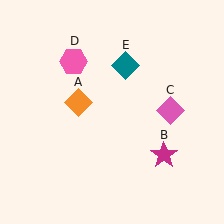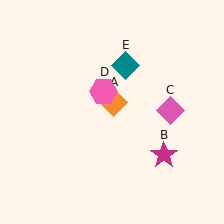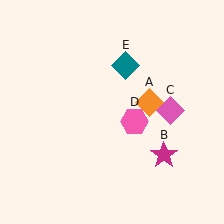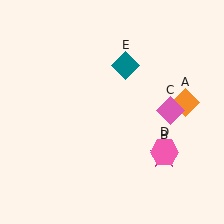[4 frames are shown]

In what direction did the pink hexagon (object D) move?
The pink hexagon (object D) moved down and to the right.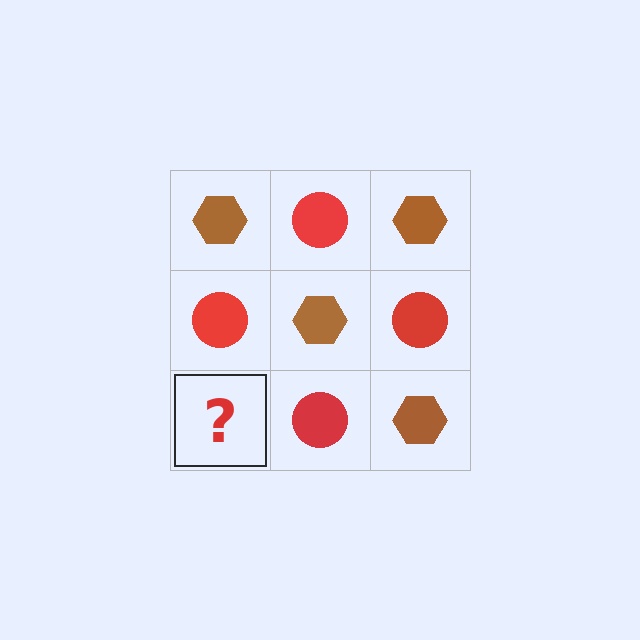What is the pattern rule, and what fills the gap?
The rule is that it alternates brown hexagon and red circle in a checkerboard pattern. The gap should be filled with a brown hexagon.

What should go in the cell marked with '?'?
The missing cell should contain a brown hexagon.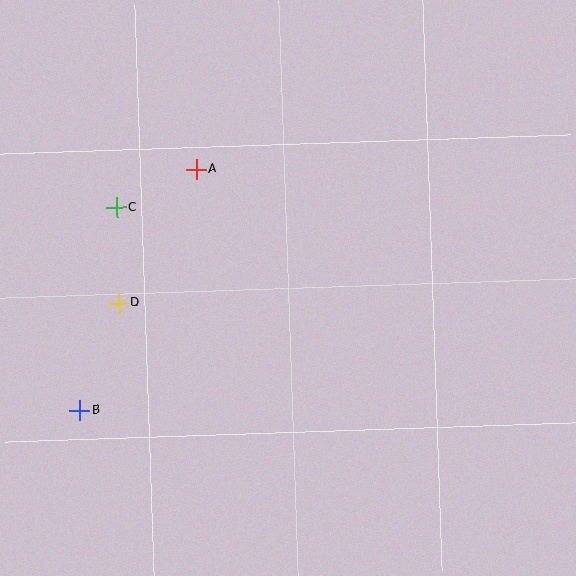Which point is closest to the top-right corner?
Point A is closest to the top-right corner.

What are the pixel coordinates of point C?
Point C is at (116, 208).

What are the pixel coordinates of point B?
Point B is at (80, 410).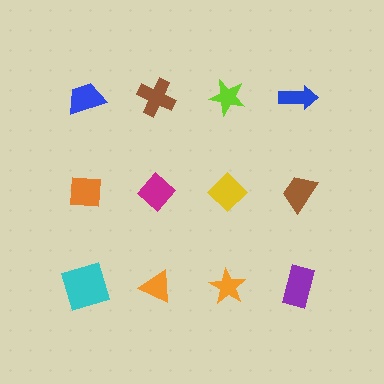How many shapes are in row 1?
4 shapes.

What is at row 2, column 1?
An orange square.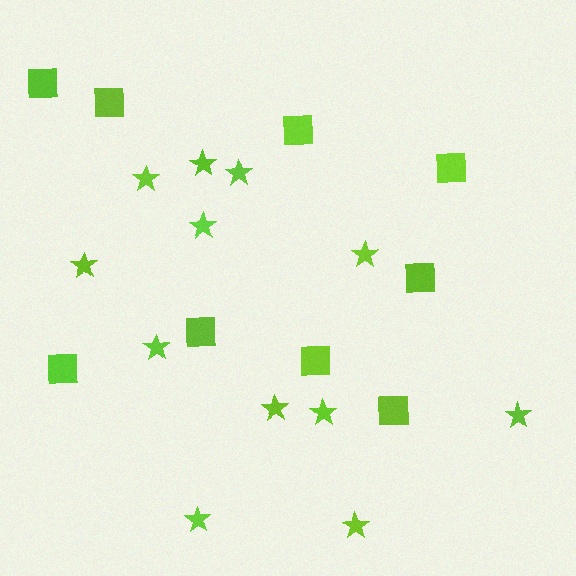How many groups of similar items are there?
There are 2 groups: one group of stars (12) and one group of squares (9).